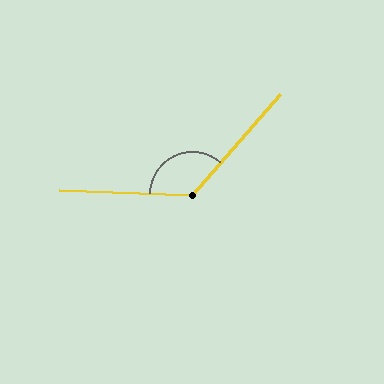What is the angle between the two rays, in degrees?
Approximately 129 degrees.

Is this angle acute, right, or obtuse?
It is obtuse.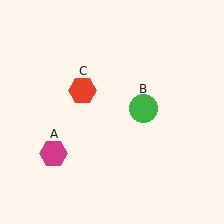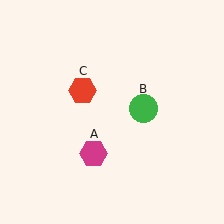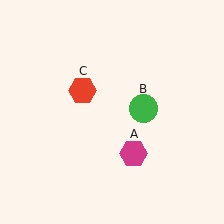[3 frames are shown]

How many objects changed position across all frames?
1 object changed position: magenta hexagon (object A).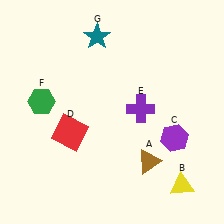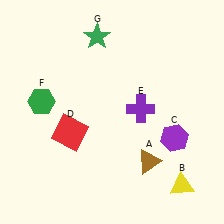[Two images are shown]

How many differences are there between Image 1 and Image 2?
There is 1 difference between the two images.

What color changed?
The star (G) changed from teal in Image 1 to green in Image 2.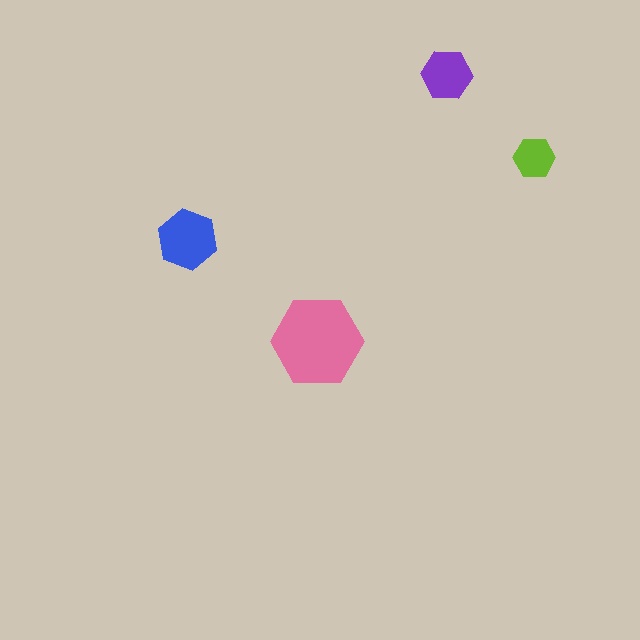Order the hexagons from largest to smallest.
the pink one, the blue one, the purple one, the lime one.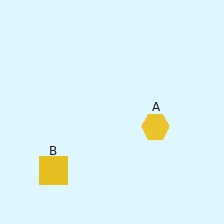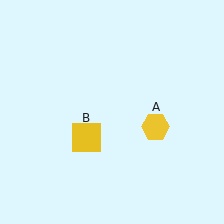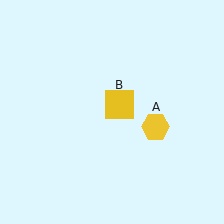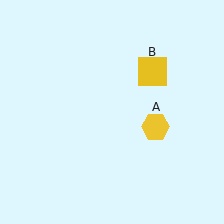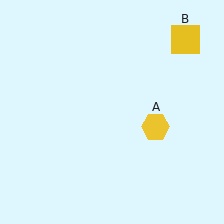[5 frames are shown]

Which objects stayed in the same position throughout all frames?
Yellow hexagon (object A) remained stationary.